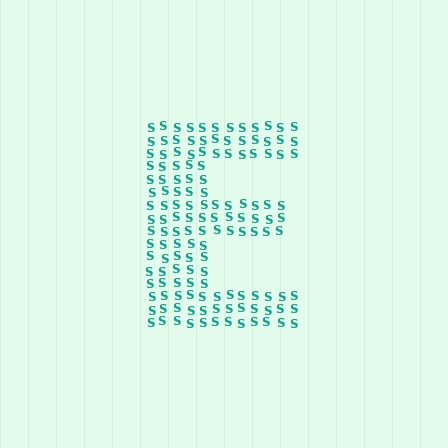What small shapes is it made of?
It is made of small letter S's.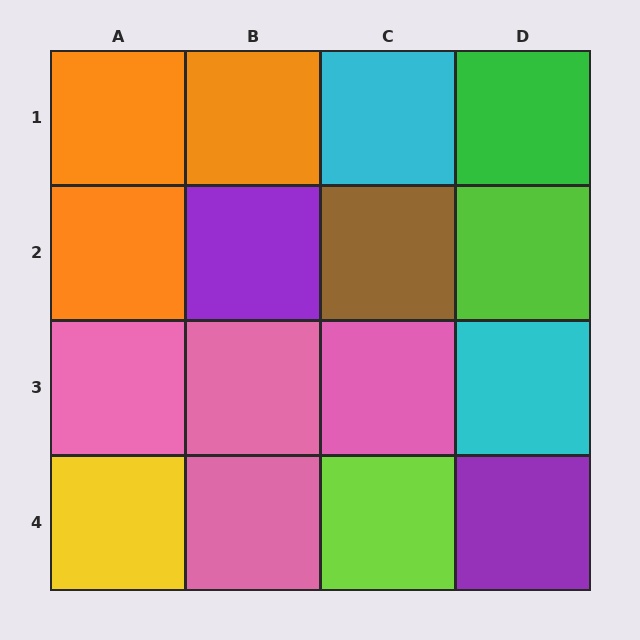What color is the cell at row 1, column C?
Cyan.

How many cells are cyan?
2 cells are cyan.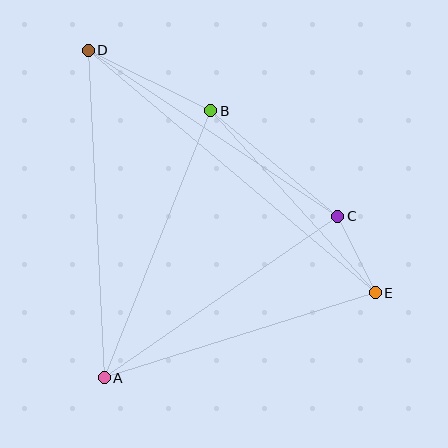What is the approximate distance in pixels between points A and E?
The distance between A and E is approximately 284 pixels.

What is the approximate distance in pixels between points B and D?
The distance between B and D is approximately 136 pixels.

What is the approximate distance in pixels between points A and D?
The distance between A and D is approximately 328 pixels.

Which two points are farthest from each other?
Points D and E are farthest from each other.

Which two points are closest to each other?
Points C and E are closest to each other.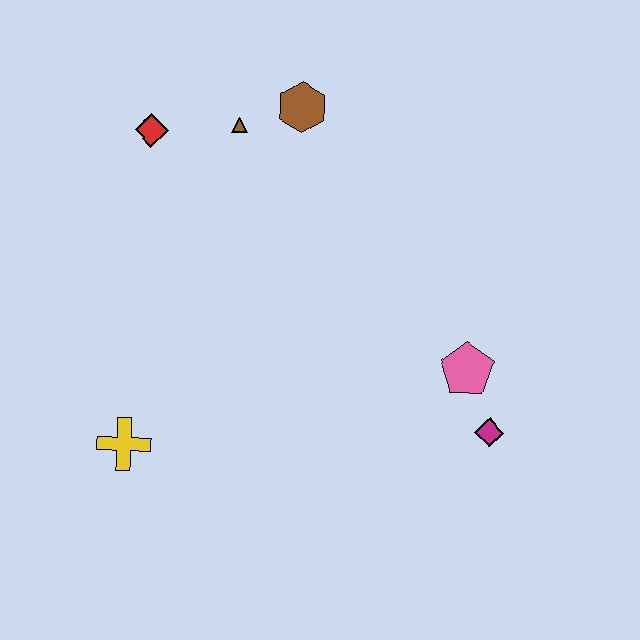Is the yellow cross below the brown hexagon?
Yes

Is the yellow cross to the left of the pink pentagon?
Yes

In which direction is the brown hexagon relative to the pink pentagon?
The brown hexagon is above the pink pentagon.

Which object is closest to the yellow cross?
The red diamond is closest to the yellow cross.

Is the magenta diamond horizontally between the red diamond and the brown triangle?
No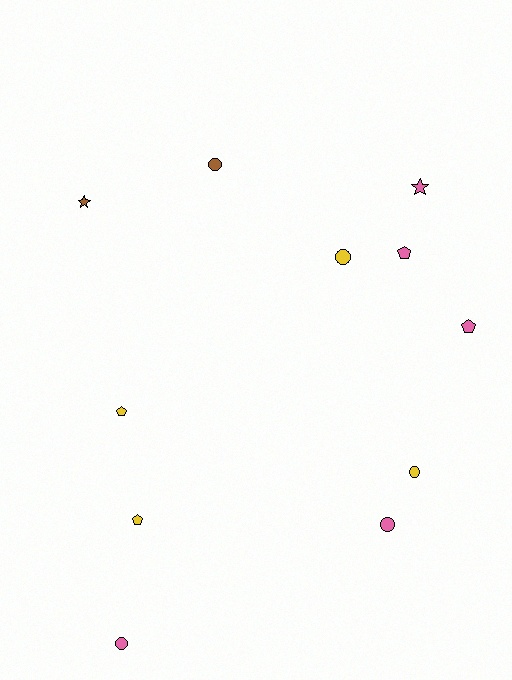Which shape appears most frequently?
Circle, with 5 objects.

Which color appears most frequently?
Pink, with 5 objects.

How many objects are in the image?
There are 11 objects.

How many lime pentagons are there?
There are no lime pentagons.